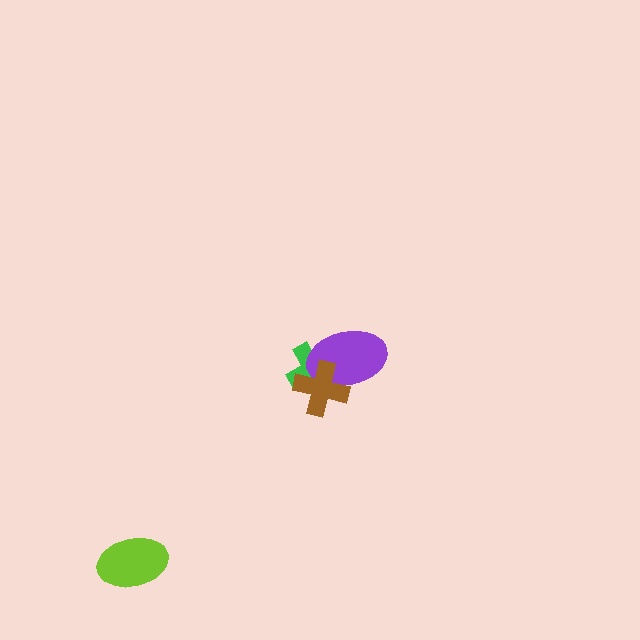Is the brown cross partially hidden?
No, no other shape covers it.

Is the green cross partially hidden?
Yes, it is partially covered by another shape.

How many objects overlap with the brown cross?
2 objects overlap with the brown cross.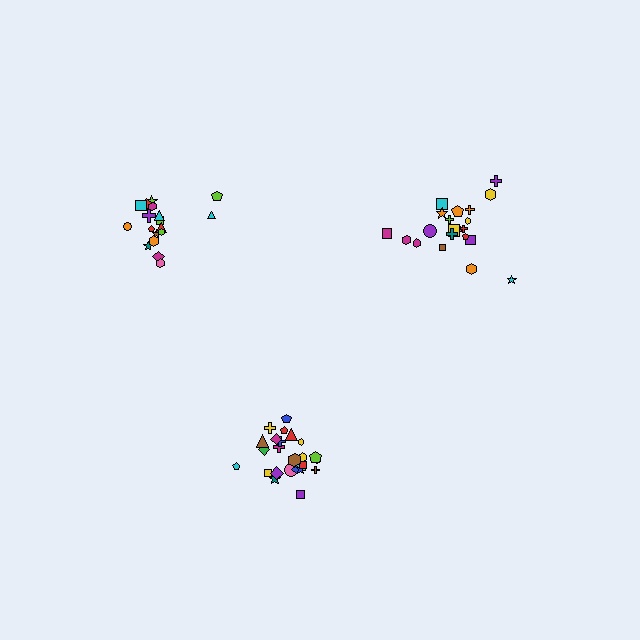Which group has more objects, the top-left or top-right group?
The top-right group.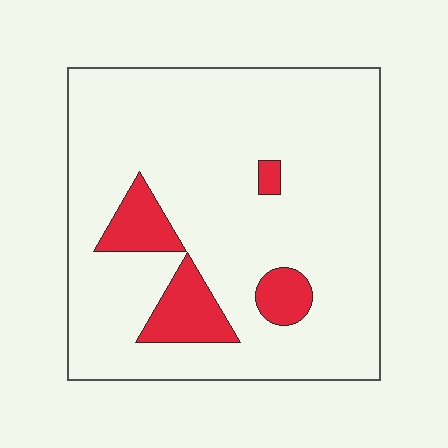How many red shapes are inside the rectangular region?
4.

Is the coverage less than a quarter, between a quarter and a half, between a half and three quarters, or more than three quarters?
Less than a quarter.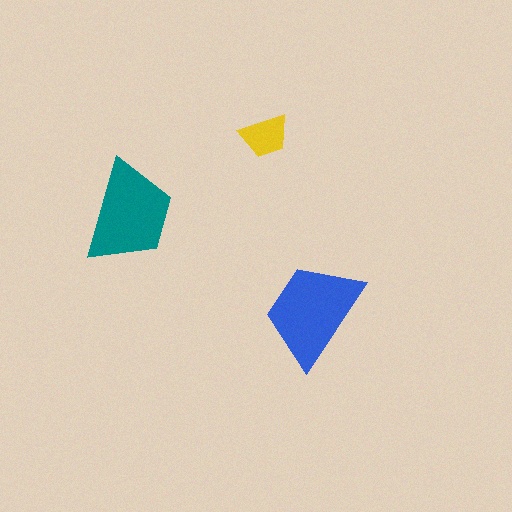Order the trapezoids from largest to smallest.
the blue one, the teal one, the yellow one.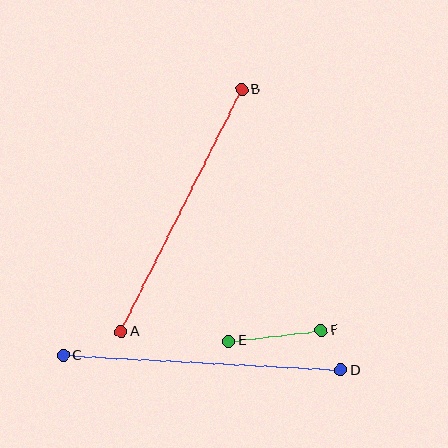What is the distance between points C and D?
The distance is approximately 277 pixels.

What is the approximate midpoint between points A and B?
The midpoint is at approximately (181, 210) pixels.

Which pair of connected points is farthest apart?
Points C and D are farthest apart.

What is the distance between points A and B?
The distance is approximately 271 pixels.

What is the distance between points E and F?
The distance is approximately 94 pixels.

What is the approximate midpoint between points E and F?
The midpoint is at approximately (275, 336) pixels.